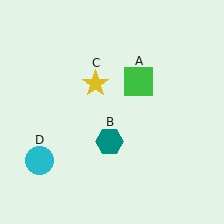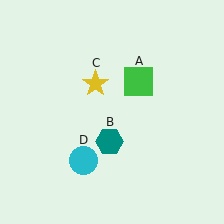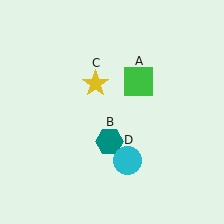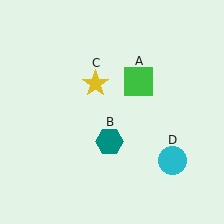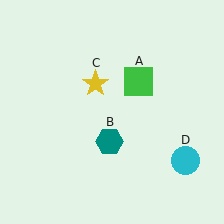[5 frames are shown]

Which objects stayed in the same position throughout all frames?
Green square (object A) and teal hexagon (object B) and yellow star (object C) remained stationary.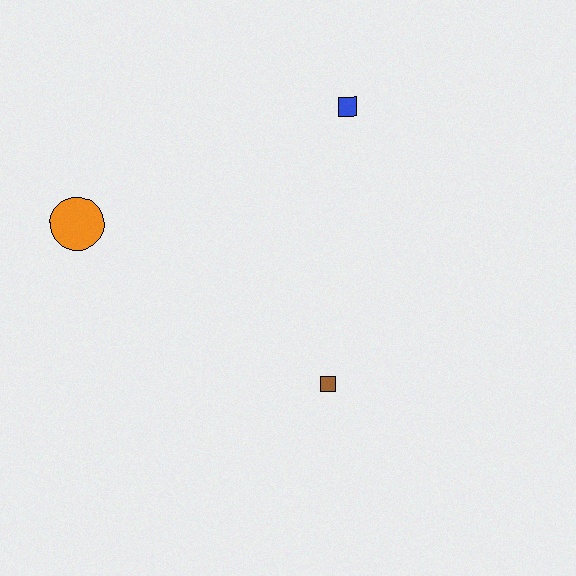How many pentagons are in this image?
There are no pentagons.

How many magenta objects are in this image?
There are no magenta objects.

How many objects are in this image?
There are 3 objects.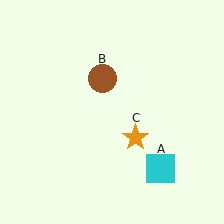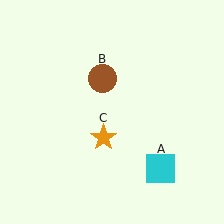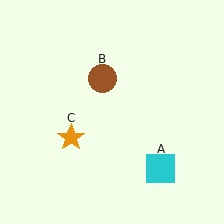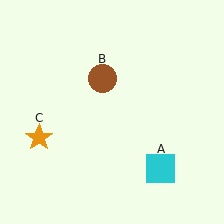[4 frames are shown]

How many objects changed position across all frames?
1 object changed position: orange star (object C).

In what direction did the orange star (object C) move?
The orange star (object C) moved left.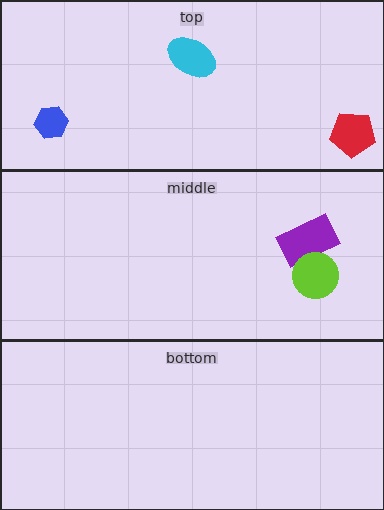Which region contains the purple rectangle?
The middle region.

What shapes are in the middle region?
The purple rectangle, the lime circle.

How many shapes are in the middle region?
2.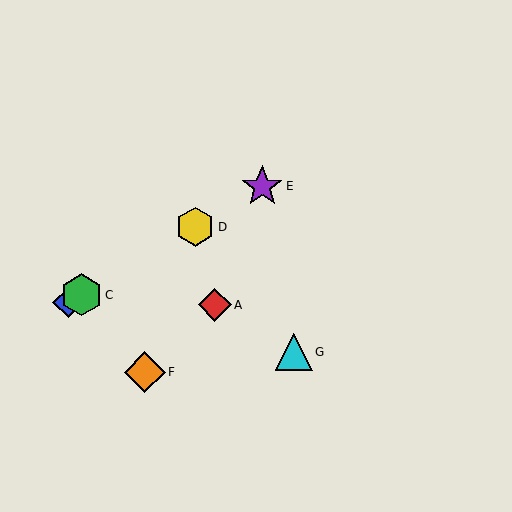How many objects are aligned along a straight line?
4 objects (B, C, D, E) are aligned along a straight line.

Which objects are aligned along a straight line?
Objects B, C, D, E are aligned along a straight line.